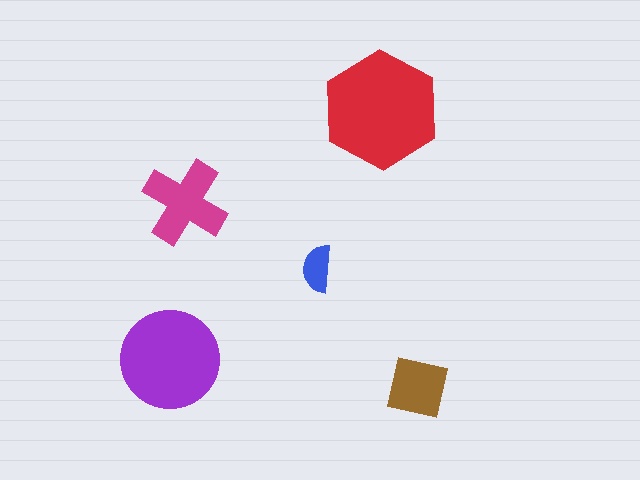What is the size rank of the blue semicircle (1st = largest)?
5th.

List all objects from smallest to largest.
The blue semicircle, the brown square, the magenta cross, the purple circle, the red hexagon.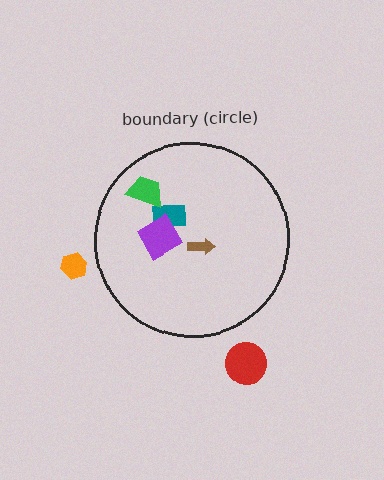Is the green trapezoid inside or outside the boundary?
Inside.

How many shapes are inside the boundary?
4 inside, 2 outside.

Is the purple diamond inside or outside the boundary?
Inside.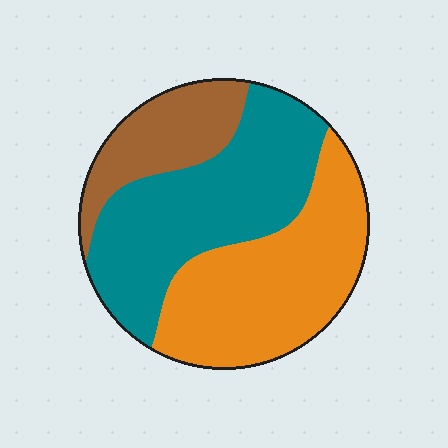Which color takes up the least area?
Brown, at roughly 20%.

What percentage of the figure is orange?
Orange covers 40% of the figure.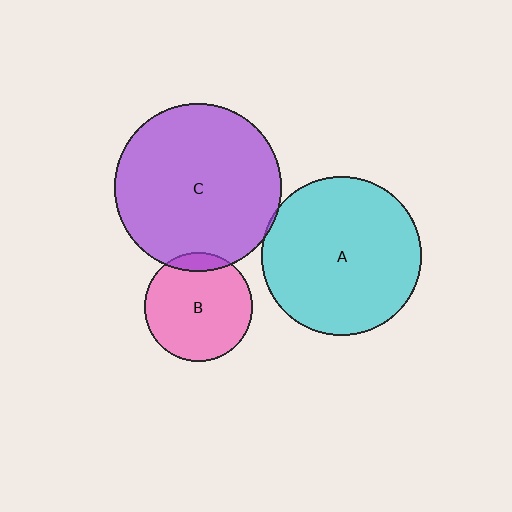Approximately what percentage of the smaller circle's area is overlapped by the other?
Approximately 5%.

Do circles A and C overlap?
Yes.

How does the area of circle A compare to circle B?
Approximately 2.1 times.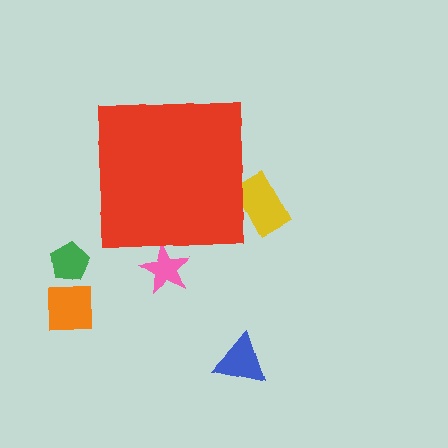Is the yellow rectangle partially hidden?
Yes, the yellow rectangle is partially hidden behind the red square.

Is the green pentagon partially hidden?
No, the green pentagon is fully visible.